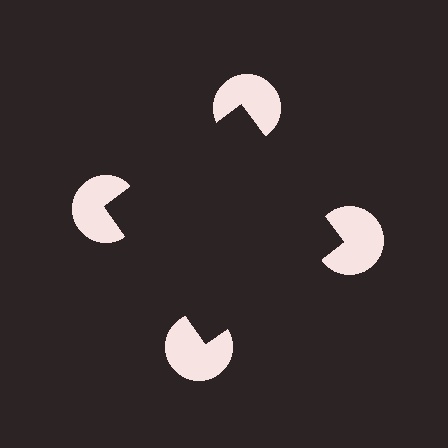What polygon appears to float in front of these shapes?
An illusory square — its edges are inferred from the aligned wedge cuts in the pac-man discs, not physically drawn.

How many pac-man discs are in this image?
There are 4 — one at each vertex of the illusory square.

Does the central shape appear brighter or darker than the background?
It typically appears slightly darker than the background, even though no actual brightness change is drawn.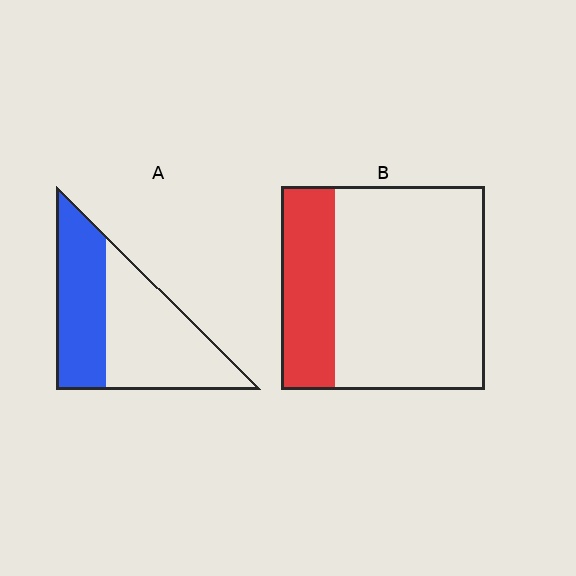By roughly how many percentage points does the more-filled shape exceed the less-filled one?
By roughly 15 percentage points (A over B).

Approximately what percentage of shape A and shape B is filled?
A is approximately 45% and B is approximately 25%.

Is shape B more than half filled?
No.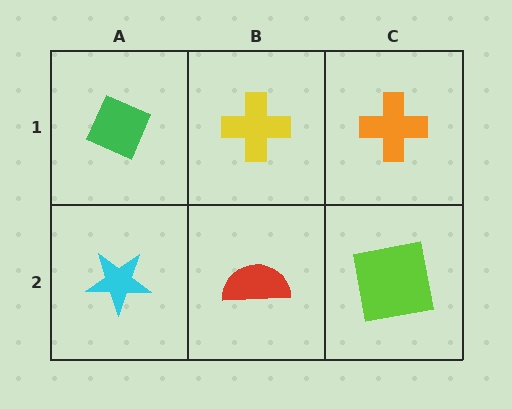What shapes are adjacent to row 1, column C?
A lime square (row 2, column C), a yellow cross (row 1, column B).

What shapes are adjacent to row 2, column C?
An orange cross (row 1, column C), a red semicircle (row 2, column B).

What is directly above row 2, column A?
A green diamond.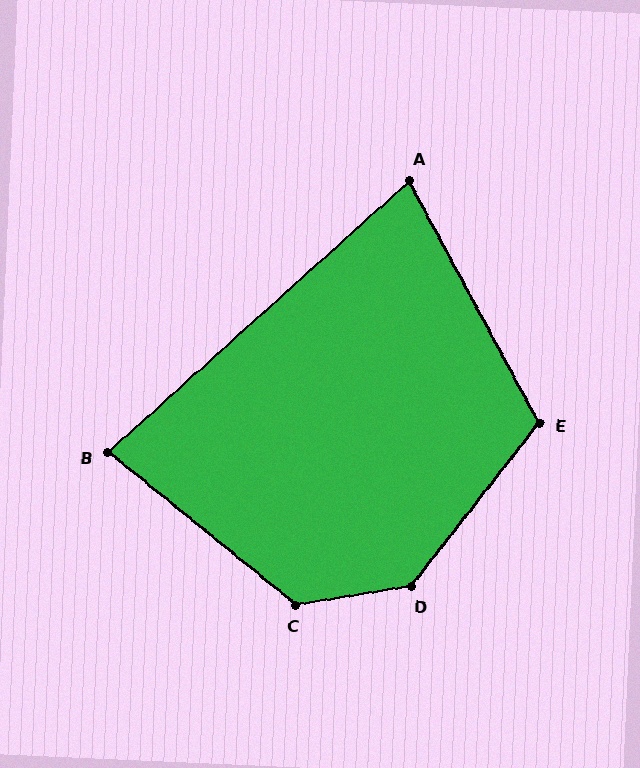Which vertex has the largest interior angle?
D, at approximately 137 degrees.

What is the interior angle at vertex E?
Approximately 114 degrees (obtuse).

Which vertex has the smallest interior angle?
A, at approximately 76 degrees.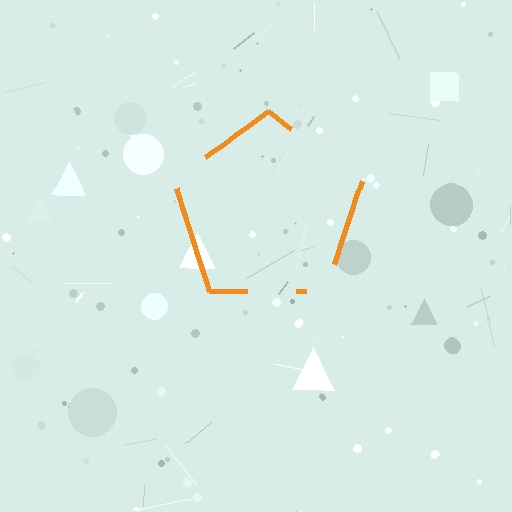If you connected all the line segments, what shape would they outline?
They would outline a pentagon.